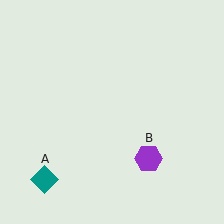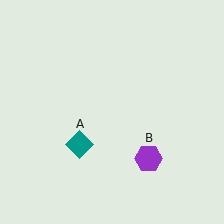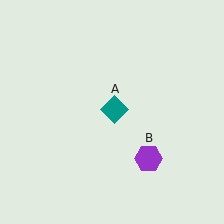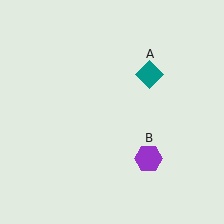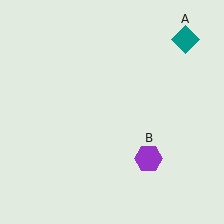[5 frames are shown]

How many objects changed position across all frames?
1 object changed position: teal diamond (object A).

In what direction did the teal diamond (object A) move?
The teal diamond (object A) moved up and to the right.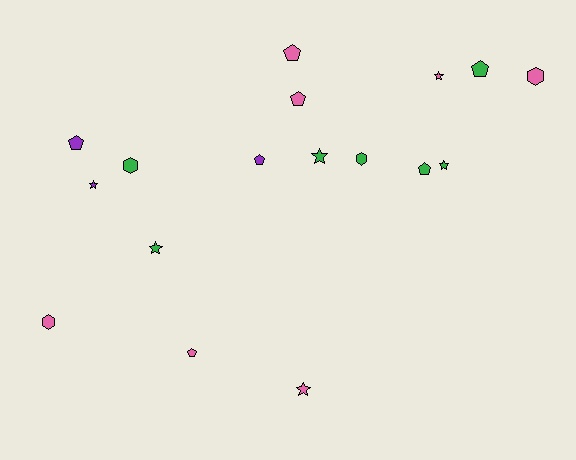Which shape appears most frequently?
Pentagon, with 7 objects.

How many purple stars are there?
There is 1 purple star.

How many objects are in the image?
There are 17 objects.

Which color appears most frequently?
Pink, with 7 objects.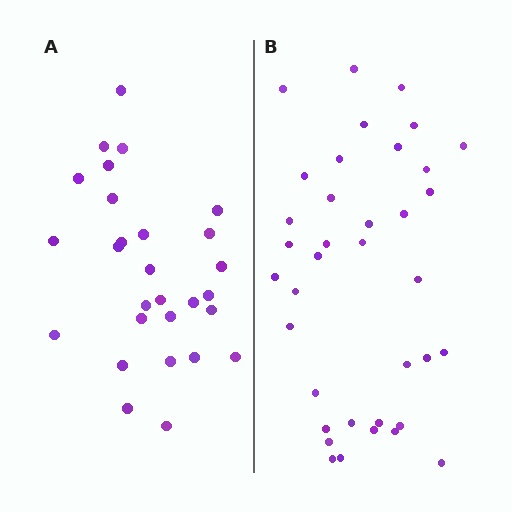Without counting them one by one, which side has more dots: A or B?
Region B (the right region) has more dots.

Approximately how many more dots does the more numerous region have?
Region B has roughly 8 or so more dots than region A.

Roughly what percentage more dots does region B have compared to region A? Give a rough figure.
About 30% more.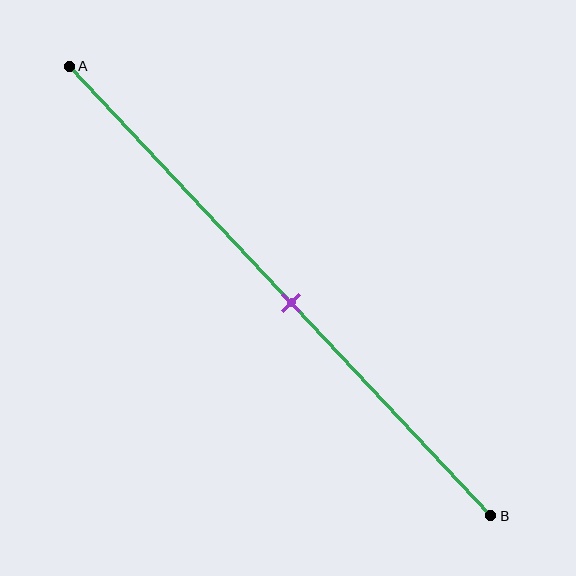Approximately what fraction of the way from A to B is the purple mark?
The purple mark is approximately 55% of the way from A to B.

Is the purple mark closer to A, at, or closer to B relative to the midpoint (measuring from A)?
The purple mark is approximately at the midpoint of segment AB.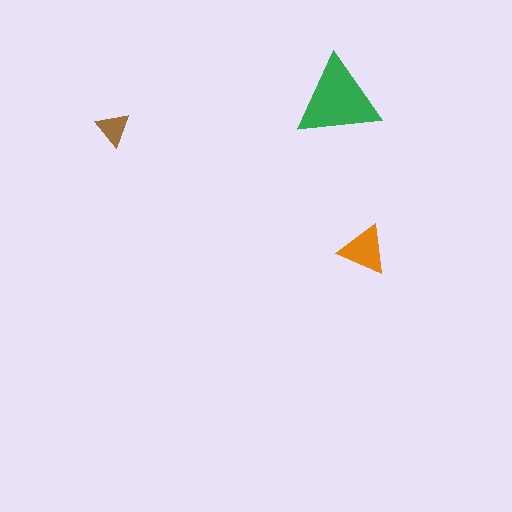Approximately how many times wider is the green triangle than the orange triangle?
About 1.5 times wider.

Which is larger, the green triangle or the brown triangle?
The green one.